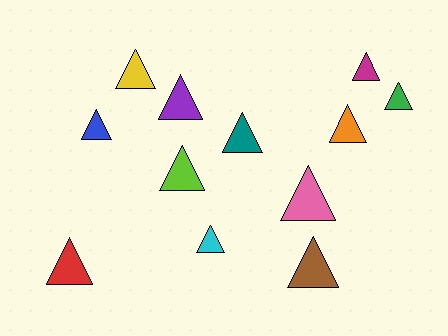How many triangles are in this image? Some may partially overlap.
There are 12 triangles.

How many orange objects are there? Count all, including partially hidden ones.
There is 1 orange object.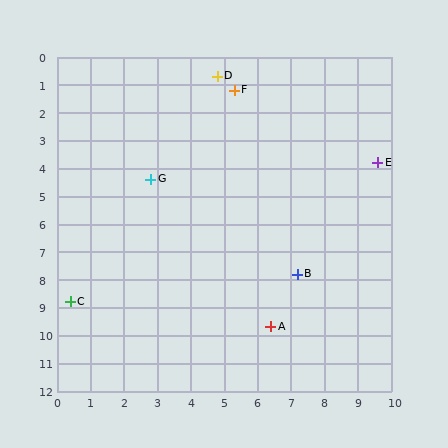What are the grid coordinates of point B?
Point B is at approximately (7.2, 7.8).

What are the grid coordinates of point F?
Point F is at approximately (5.3, 1.2).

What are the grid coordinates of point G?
Point G is at approximately (2.8, 4.4).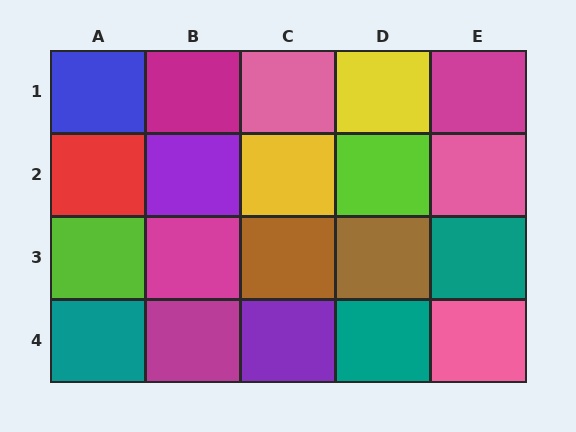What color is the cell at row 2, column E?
Pink.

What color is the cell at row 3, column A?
Lime.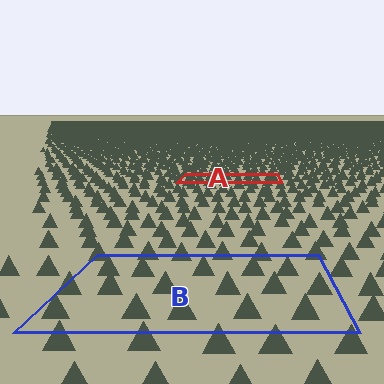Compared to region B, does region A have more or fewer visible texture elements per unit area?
Region A has more texture elements per unit area — they are packed more densely because it is farther away.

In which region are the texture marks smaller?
The texture marks are smaller in region A, because it is farther away.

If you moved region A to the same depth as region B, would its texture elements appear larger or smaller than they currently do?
They would appear larger. At a closer depth, the same texture elements are projected at a bigger on-screen size.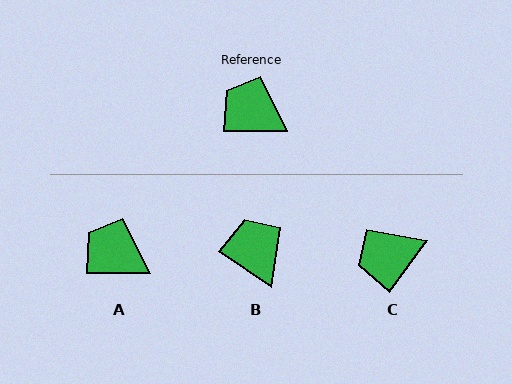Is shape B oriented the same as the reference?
No, it is off by about 35 degrees.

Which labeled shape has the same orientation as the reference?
A.